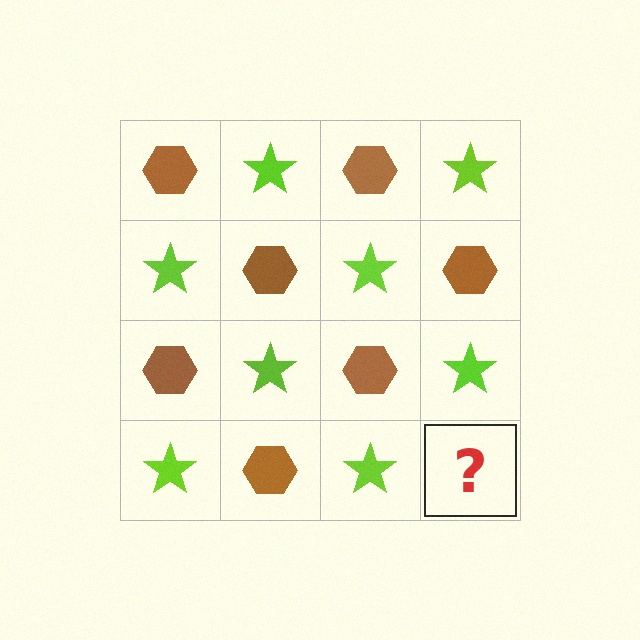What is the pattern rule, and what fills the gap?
The rule is that it alternates brown hexagon and lime star in a checkerboard pattern. The gap should be filled with a brown hexagon.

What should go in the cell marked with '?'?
The missing cell should contain a brown hexagon.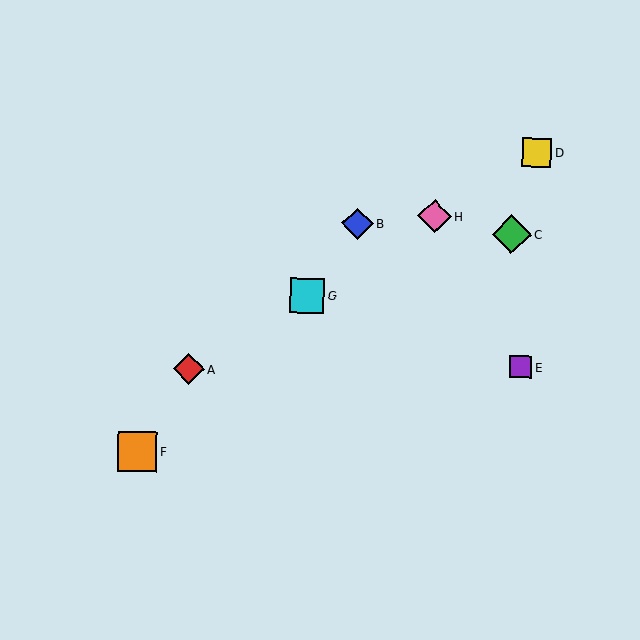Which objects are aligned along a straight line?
Objects A, D, G, H are aligned along a straight line.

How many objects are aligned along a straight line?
4 objects (A, D, G, H) are aligned along a straight line.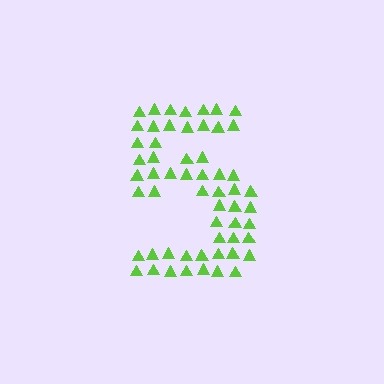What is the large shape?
The large shape is the digit 5.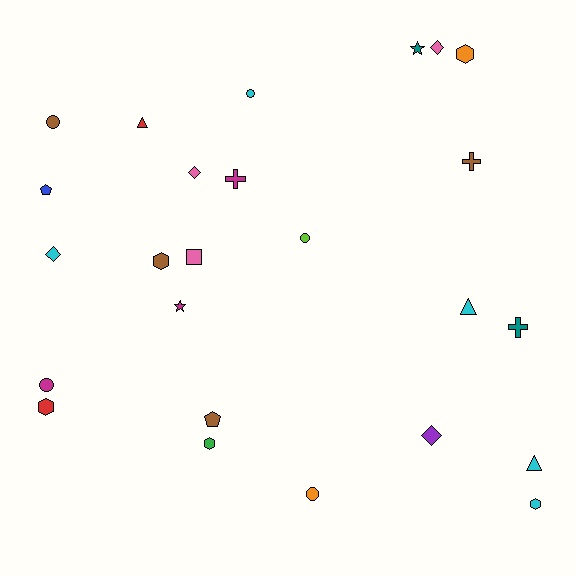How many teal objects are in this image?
There are 2 teal objects.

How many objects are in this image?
There are 25 objects.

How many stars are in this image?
There are 2 stars.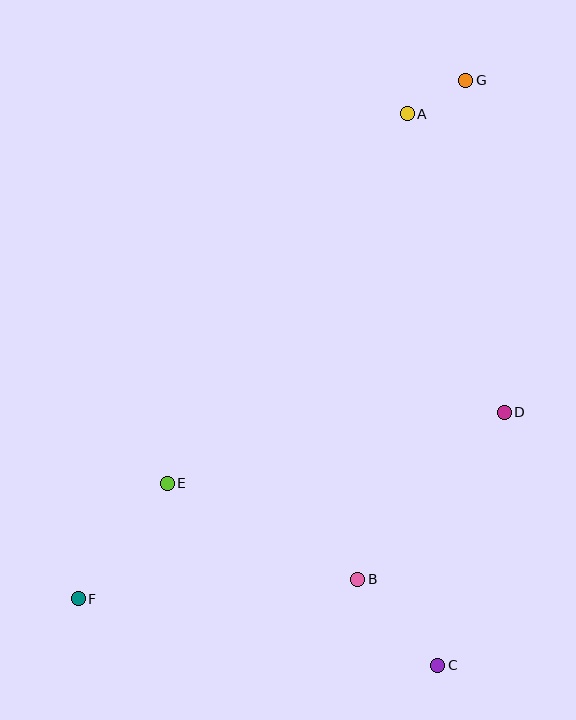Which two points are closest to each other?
Points A and G are closest to each other.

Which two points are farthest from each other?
Points F and G are farthest from each other.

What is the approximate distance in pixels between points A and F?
The distance between A and F is approximately 586 pixels.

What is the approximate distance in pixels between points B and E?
The distance between B and E is approximately 213 pixels.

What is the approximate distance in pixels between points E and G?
The distance between E and G is approximately 502 pixels.